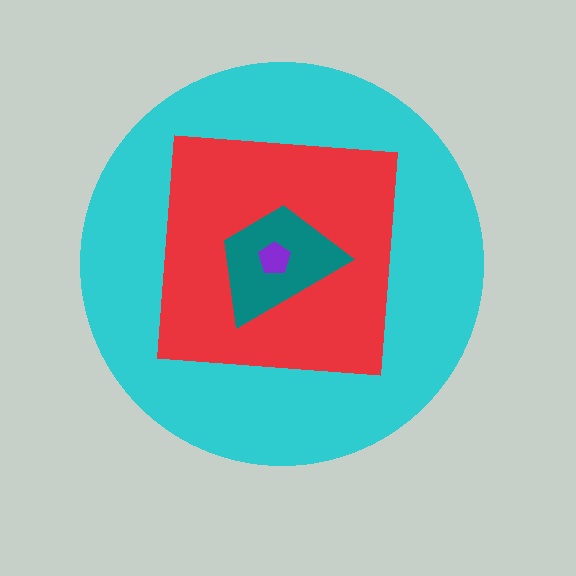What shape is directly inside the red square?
The teal trapezoid.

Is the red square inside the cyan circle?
Yes.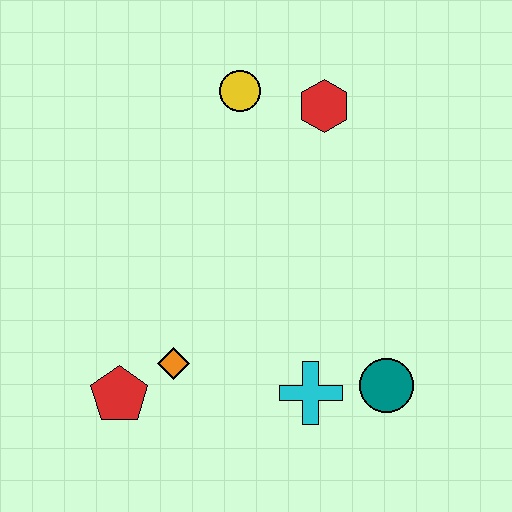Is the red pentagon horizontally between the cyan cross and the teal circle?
No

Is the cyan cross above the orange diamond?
No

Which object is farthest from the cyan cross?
The yellow circle is farthest from the cyan cross.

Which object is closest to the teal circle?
The cyan cross is closest to the teal circle.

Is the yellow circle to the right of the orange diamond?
Yes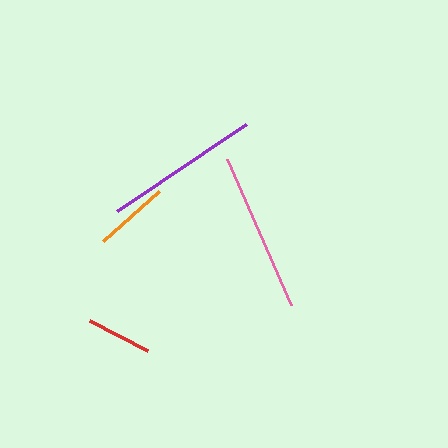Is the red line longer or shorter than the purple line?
The purple line is longer than the red line.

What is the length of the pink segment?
The pink segment is approximately 159 pixels long.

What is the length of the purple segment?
The purple segment is approximately 155 pixels long.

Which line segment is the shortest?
The red line is the shortest at approximately 65 pixels.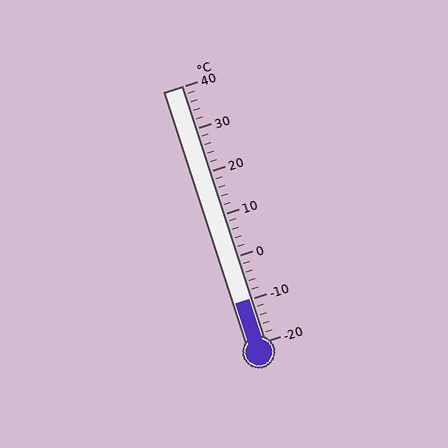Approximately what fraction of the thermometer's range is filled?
The thermometer is filled to approximately 15% of its range.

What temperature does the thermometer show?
The thermometer shows approximately -10°C.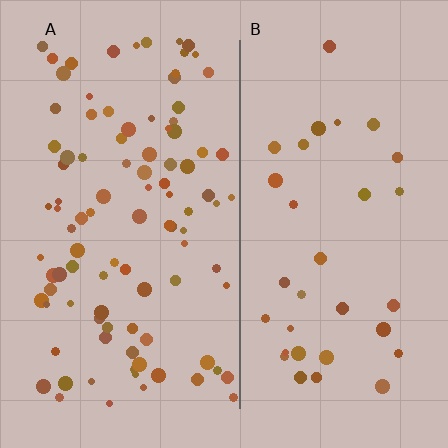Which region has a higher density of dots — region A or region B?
A (the left).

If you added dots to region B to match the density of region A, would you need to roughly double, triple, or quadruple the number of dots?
Approximately triple.